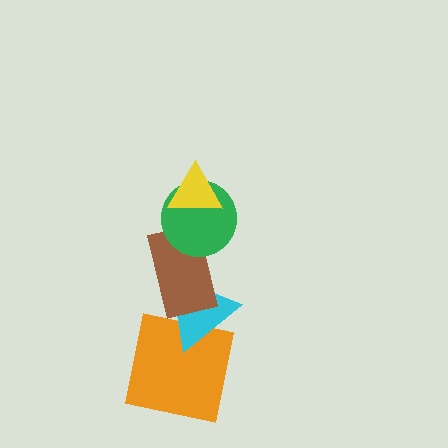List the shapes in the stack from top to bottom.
From top to bottom: the yellow triangle, the green circle, the brown rectangle, the cyan triangle, the orange square.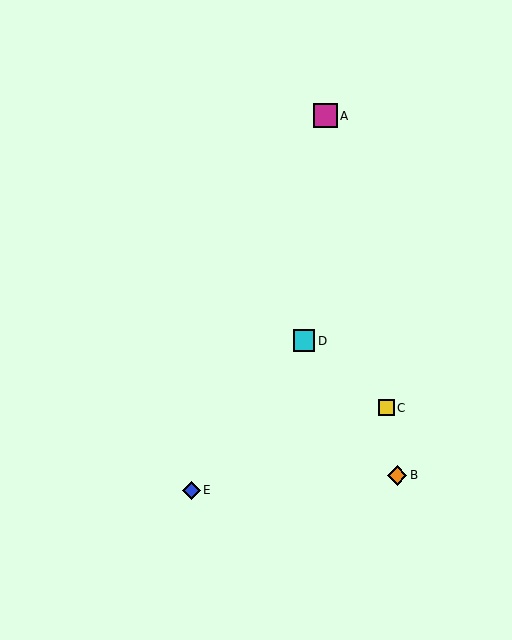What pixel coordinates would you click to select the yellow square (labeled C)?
Click at (386, 408) to select the yellow square C.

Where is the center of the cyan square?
The center of the cyan square is at (304, 341).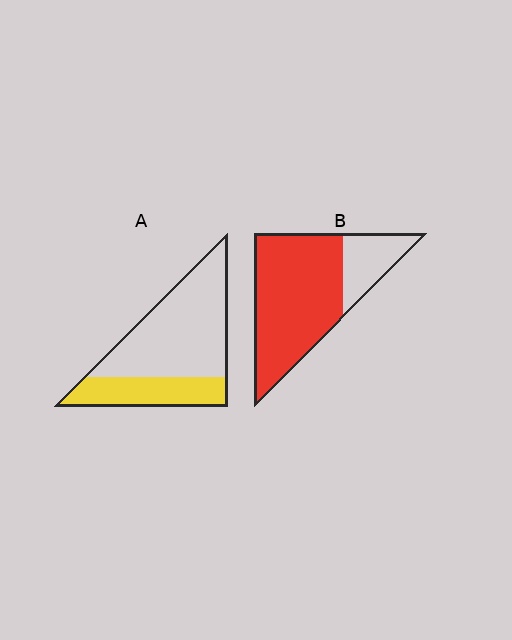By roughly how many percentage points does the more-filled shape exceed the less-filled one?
By roughly 45 percentage points (B over A).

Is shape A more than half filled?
No.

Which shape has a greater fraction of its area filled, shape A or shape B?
Shape B.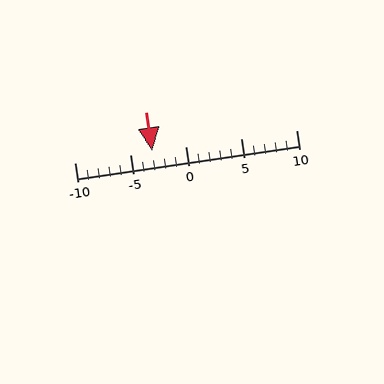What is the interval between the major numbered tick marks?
The major tick marks are spaced 5 units apart.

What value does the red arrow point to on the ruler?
The red arrow points to approximately -3.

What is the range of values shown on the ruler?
The ruler shows values from -10 to 10.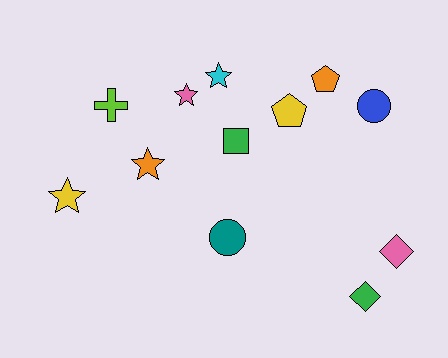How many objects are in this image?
There are 12 objects.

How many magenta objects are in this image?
There are no magenta objects.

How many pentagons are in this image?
There are 2 pentagons.